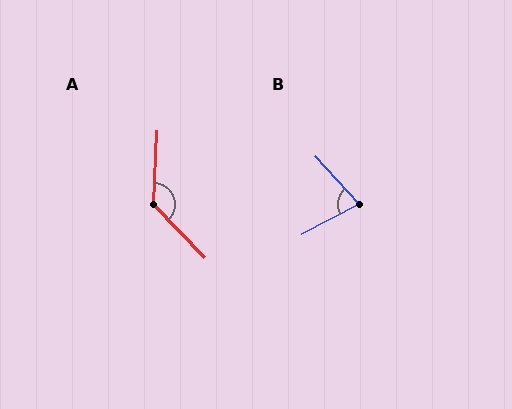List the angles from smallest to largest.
B (76°), A (134°).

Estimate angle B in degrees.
Approximately 76 degrees.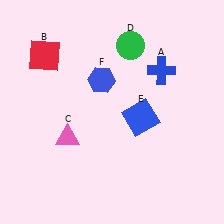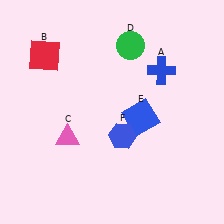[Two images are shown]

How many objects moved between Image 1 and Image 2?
1 object moved between the two images.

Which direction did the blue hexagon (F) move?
The blue hexagon (F) moved down.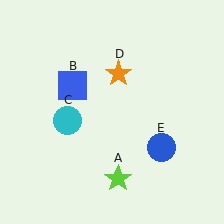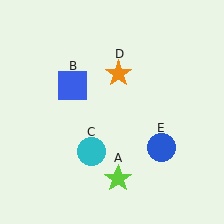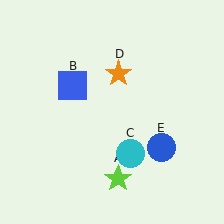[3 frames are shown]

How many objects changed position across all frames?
1 object changed position: cyan circle (object C).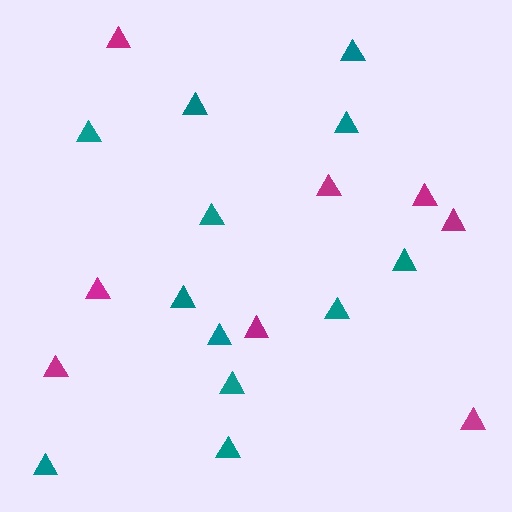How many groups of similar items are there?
There are 2 groups: one group of magenta triangles (8) and one group of teal triangles (12).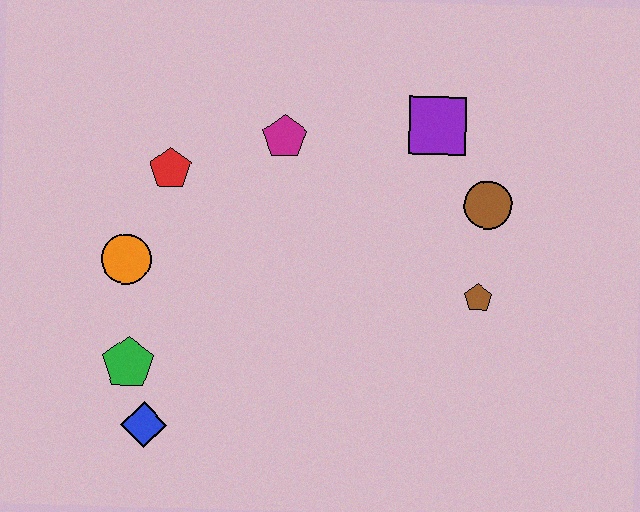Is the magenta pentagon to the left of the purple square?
Yes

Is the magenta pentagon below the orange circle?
No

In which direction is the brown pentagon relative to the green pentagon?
The brown pentagon is to the right of the green pentagon.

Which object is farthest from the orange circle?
The brown circle is farthest from the orange circle.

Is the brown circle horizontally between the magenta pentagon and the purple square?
No